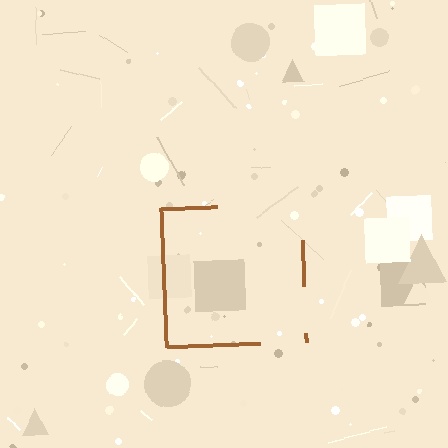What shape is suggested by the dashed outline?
The dashed outline suggests a square.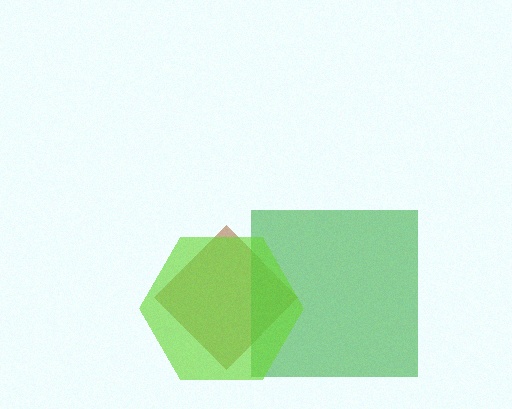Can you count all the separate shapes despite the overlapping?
Yes, there are 3 separate shapes.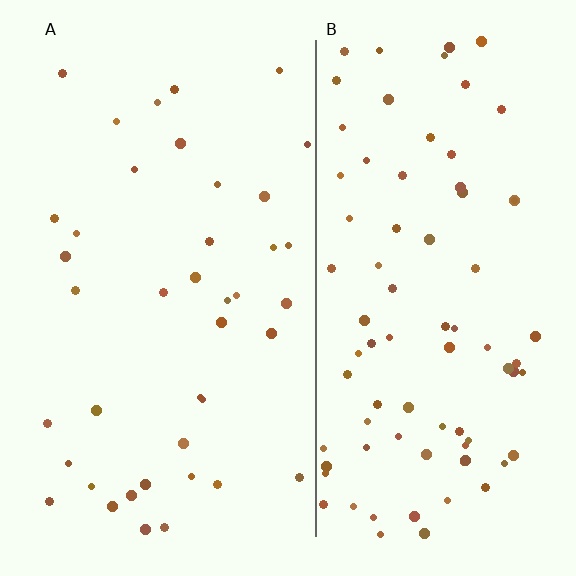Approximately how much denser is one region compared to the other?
Approximately 2.0× — region B over region A.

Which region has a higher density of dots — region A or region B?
B (the right).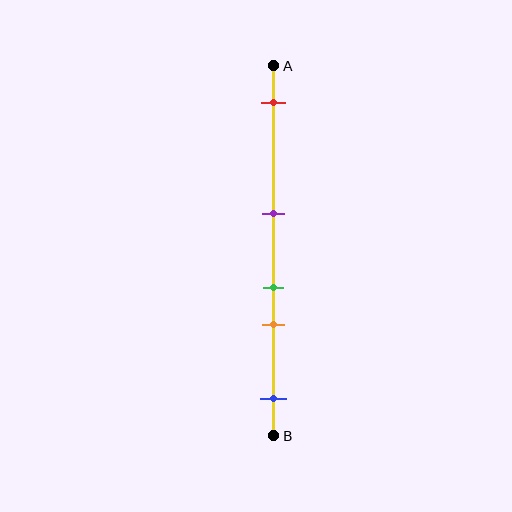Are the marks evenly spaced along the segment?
No, the marks are not evenly spaced.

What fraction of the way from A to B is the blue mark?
The blue mark is approximately 90% (0.9) of the way from A to B.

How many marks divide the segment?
There are 5 marks dividing the segment.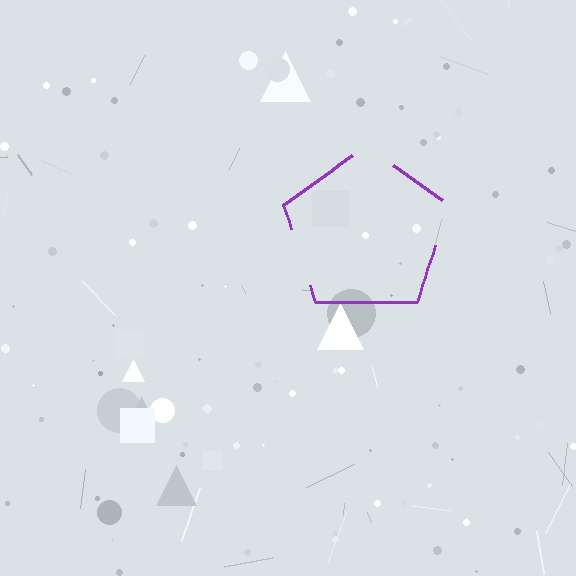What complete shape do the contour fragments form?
The contour fragments form a pentagon.